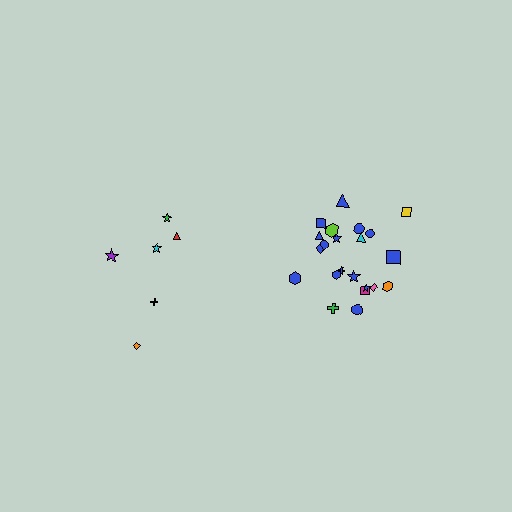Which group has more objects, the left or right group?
The right group.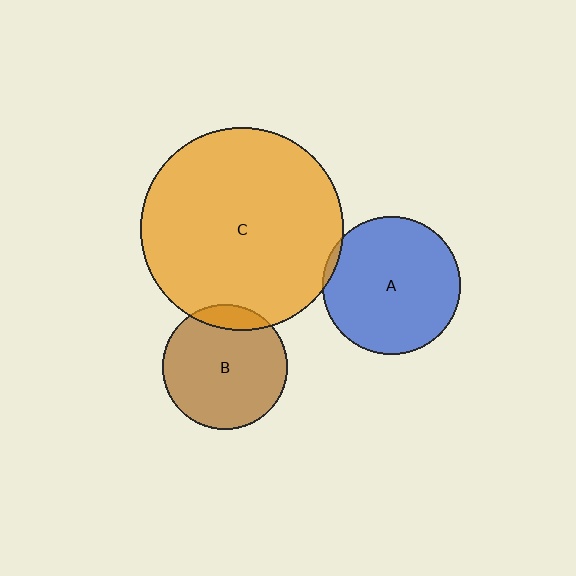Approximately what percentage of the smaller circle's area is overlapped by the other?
Approximately 5%.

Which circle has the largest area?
Circle C (orange).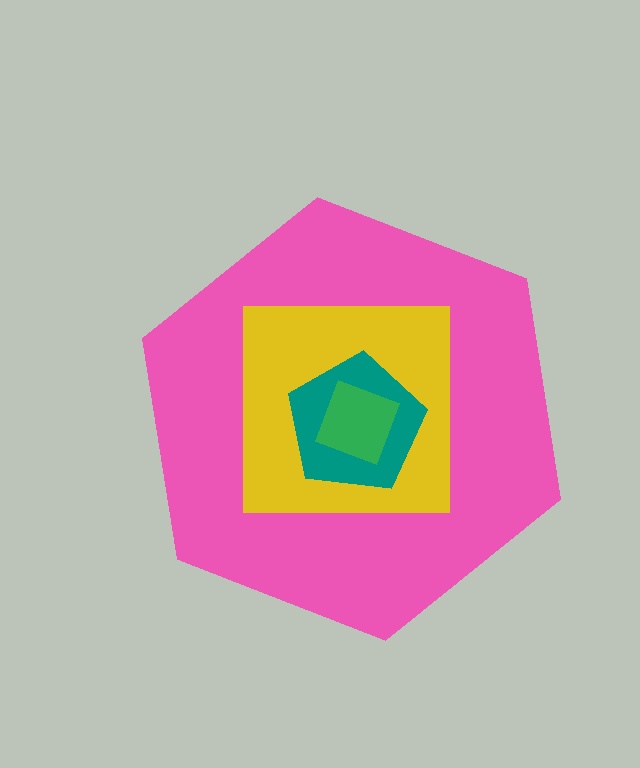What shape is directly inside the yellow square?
The teal pentagon.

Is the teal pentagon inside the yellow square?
Yes.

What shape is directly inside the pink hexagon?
The yellow square.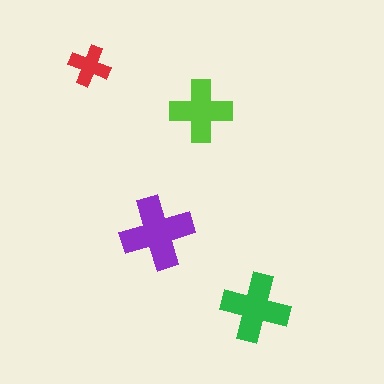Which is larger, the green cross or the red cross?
The green one.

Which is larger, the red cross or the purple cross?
The purple one.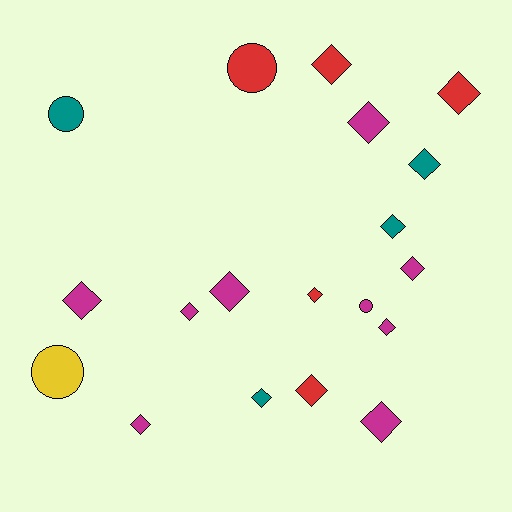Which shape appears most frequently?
Diamond, with 15 objects.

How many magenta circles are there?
There is 1 magenta circle.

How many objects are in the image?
There are 19 objects.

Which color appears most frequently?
Magenta, with 9 objects.